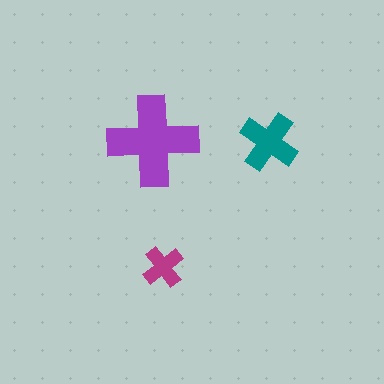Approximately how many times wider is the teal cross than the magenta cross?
About 1.5 times wider.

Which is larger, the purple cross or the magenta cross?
The purple one.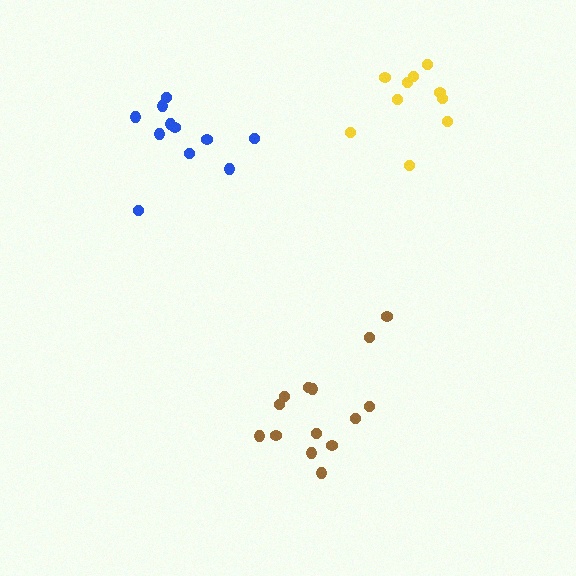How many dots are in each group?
Group 1: 14 dots, Group 2: 11 dots, Group 3: 10 dots (35 total).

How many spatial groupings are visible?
There are 3 spatial groupings.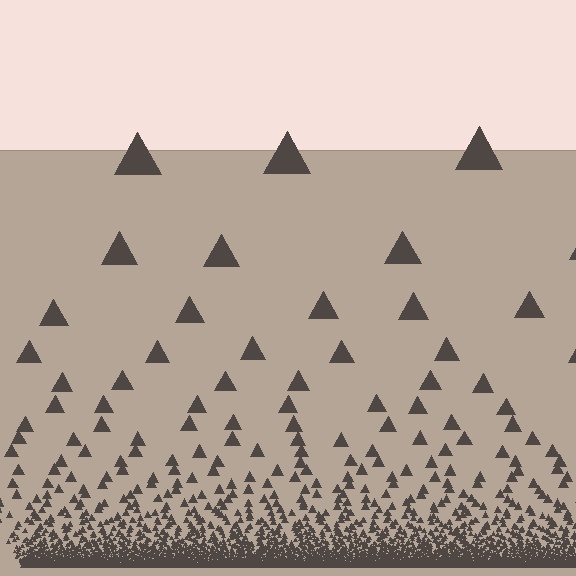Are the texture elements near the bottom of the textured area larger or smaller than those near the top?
Smaller. The gradient is inverted — elements near the bottom are smaller and denser.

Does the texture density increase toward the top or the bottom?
Density increases toward the bottom.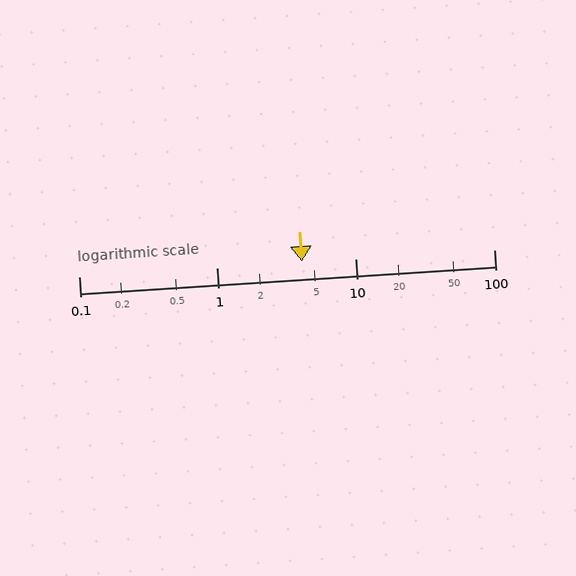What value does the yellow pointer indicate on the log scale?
The pointer indicates approximately 4.1.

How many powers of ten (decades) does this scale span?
The scale spans 3 decades, from 0.1 to 100.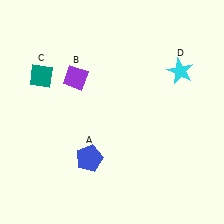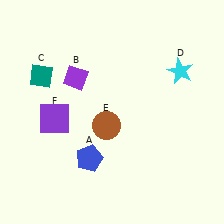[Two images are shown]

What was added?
A brown circle (E), a purple square (F) were added in Image 2.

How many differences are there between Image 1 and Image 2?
There are 2 differences between the two images.